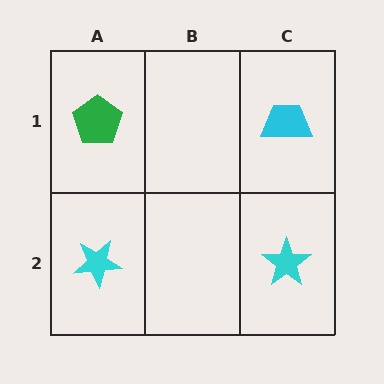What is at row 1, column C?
A cyan trapezoid.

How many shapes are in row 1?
2 shapes.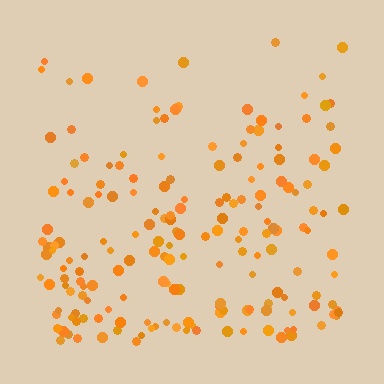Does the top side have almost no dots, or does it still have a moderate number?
Still a moderate number, just noticeably fewer than the bottom.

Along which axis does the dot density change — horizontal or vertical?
Vertical.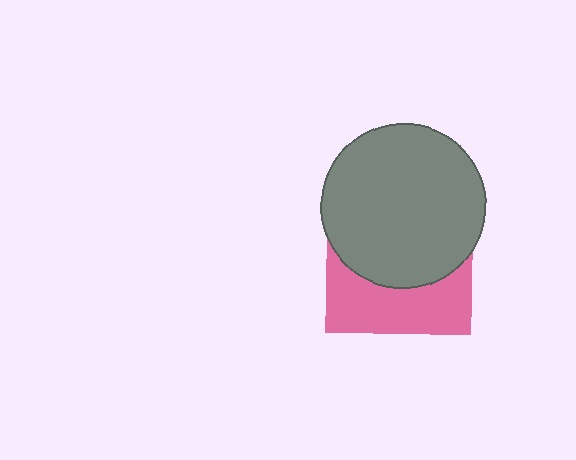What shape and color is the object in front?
The object in front is a gray circle.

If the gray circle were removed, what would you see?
You would see the complete pink square.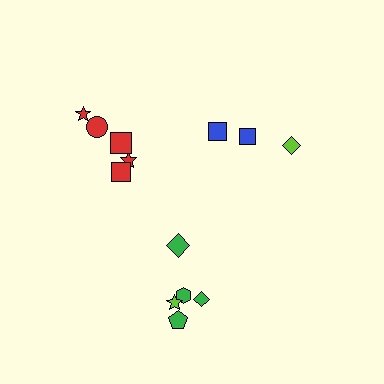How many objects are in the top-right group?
There are 3 objects.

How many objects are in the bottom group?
There are 5 objects.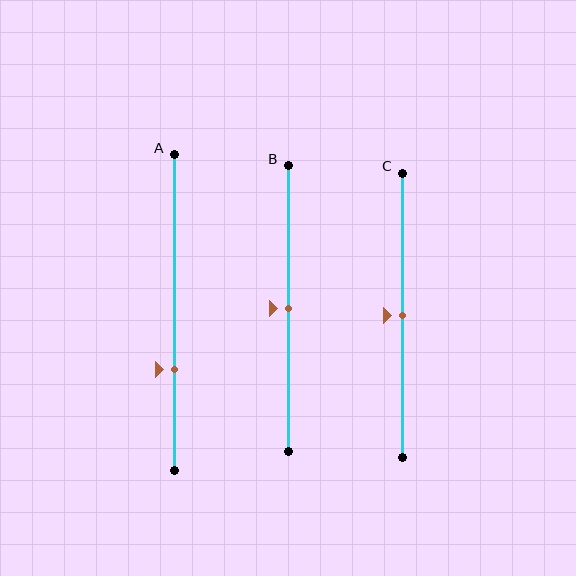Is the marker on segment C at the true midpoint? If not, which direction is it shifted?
Yes, the marker on segment C is at the true midpoint.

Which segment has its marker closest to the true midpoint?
Segment B has its marker closest to the true midpoint.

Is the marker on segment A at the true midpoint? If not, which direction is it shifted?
No, the marker on segment A is shifted downward by about 18% of the segment length.